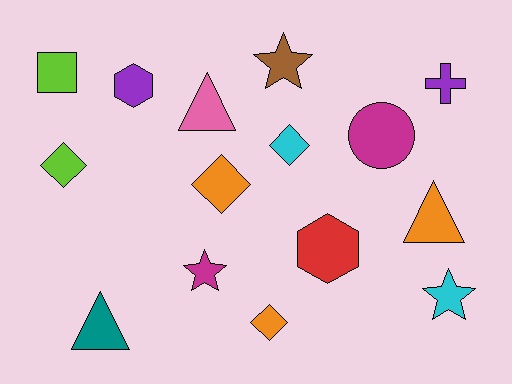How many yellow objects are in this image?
There are no yellow objects.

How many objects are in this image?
There are 15 objects.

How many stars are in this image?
There are 3 stars.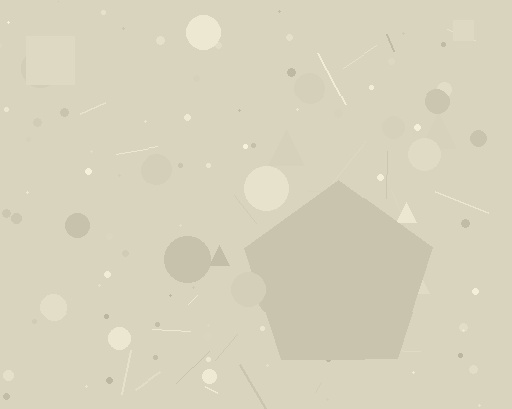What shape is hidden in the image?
A pentagon is hidden in the image.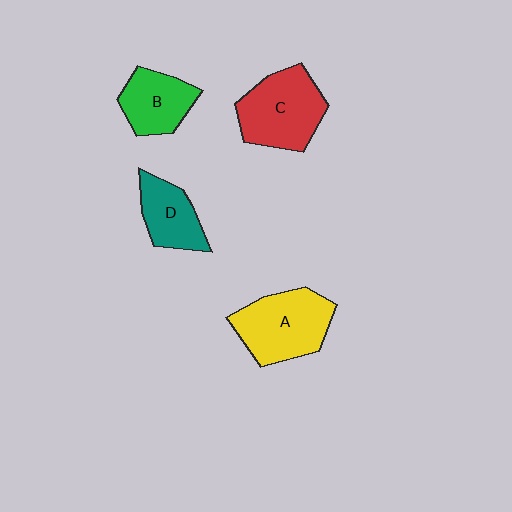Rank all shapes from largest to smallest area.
From largest to smallest: A (yellow), C (red), B (green), D (teal).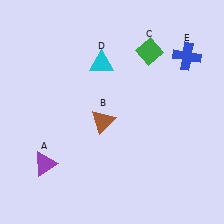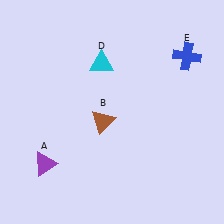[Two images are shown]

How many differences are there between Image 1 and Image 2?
There is 1 difference between the two images.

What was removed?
The green diamond (C) was removed in Image 2.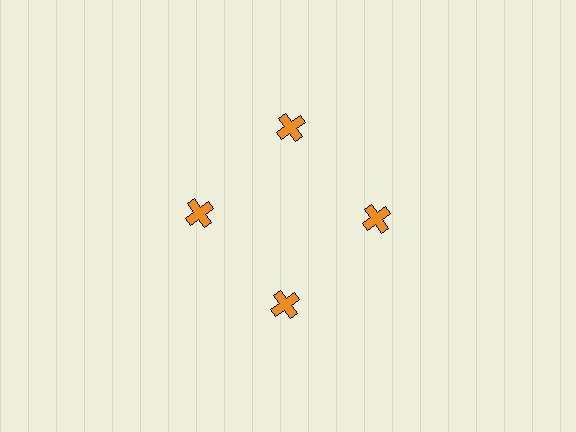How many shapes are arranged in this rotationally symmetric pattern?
There are 4 shapes, arranged in 4 groups of 1.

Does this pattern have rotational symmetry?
Yes, this pattern has 4-fold rotational symmetry. It looks the same after rotating 90 degrees around the center.